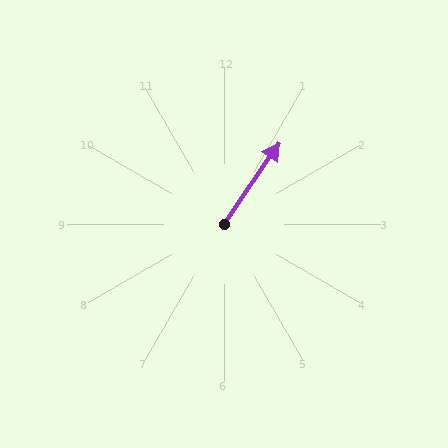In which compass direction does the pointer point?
Northeast.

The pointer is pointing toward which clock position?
Roughly 1 o'clock.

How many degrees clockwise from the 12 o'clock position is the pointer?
Approximately 34 degrees.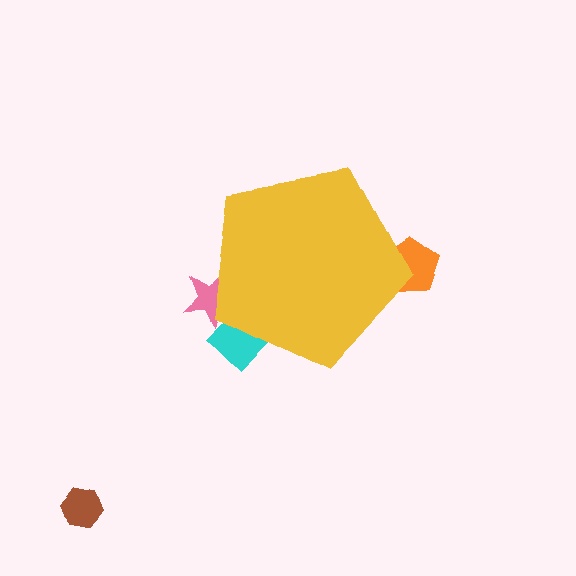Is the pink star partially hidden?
Yes, the pink star is partially hidden behind the yellow pentagon.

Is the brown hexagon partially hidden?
No, the brown hexagon is fully visible.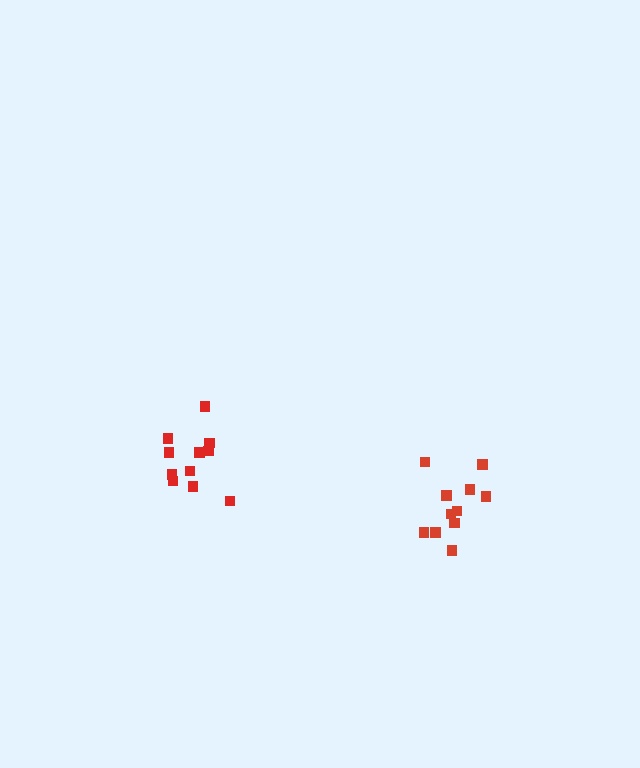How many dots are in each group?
Group 1: 11 dots, Group 2: 11 dots (22 total).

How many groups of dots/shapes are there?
There are 2 groups.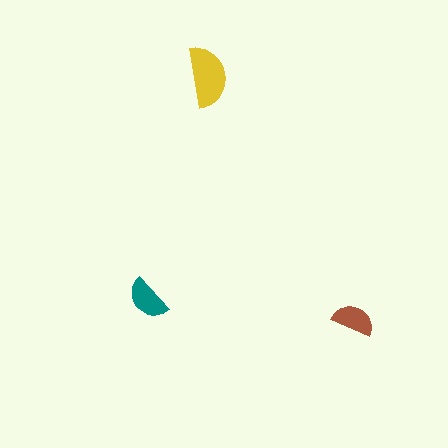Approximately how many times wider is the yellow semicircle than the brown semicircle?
About 1.5 times wider.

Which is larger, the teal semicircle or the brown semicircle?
The teal one.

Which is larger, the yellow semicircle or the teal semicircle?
The yellow one.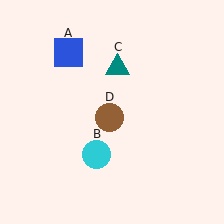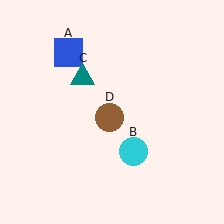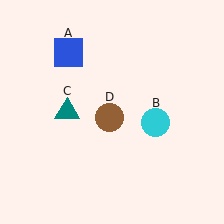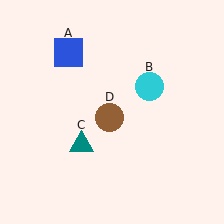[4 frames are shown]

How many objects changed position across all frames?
2 objects changed position: cyan circle (object B), teal triangle (object C).